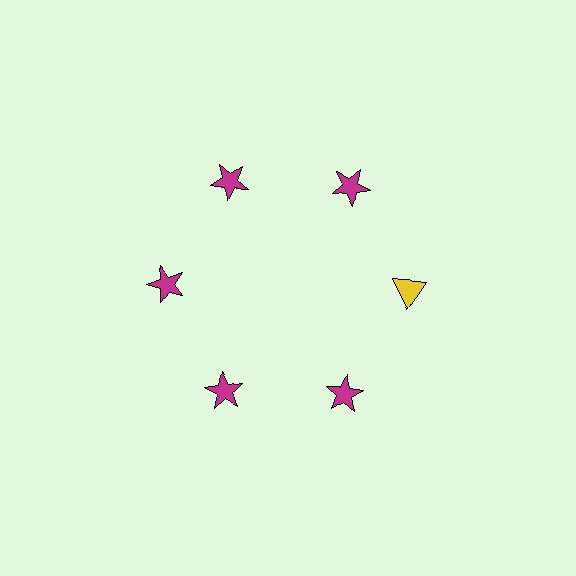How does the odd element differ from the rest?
It differs in both color (yellow instead of magenta) and shape (triangle instead of star).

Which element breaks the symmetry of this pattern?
The yellow triangle at roughly the 3 o'clock position breaks the symmetry. All other shapes are magenta stars.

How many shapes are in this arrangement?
There are 6 shapes arranged in a ring pattern.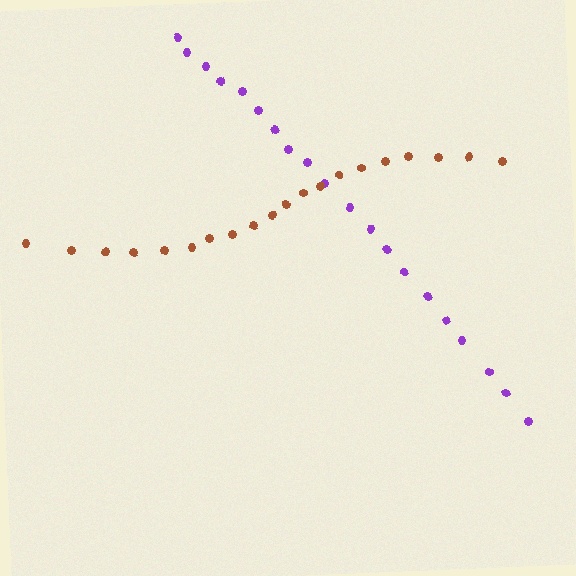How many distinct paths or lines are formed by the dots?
There are 2 distinct paths.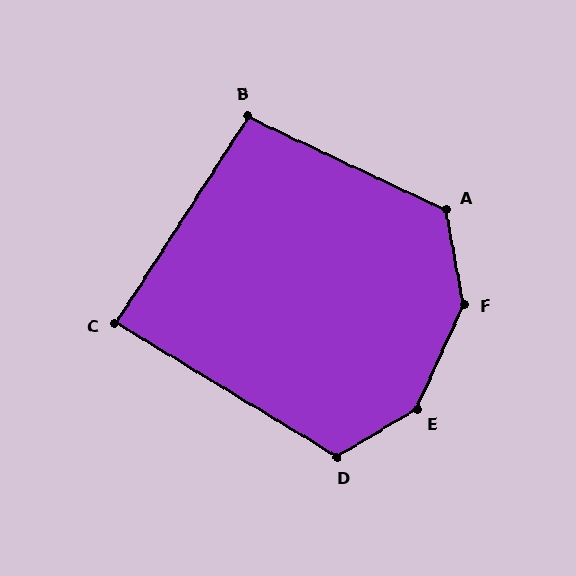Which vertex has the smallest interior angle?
C, at approximately 88 degrees.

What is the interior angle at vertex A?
Approximately 126 degrees (obtuse).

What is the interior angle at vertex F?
Approximately 145 degrees (obtuse).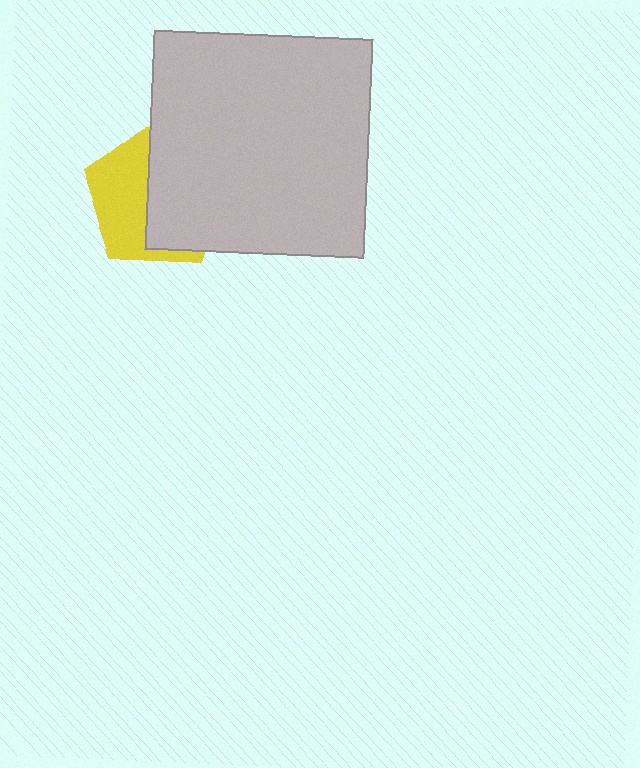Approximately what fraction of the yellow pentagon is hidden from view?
Roughly 56% of the yellow pentagon is hidden behind the light gray square.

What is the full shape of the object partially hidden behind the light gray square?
The partially hidden object is a yellow pentagon.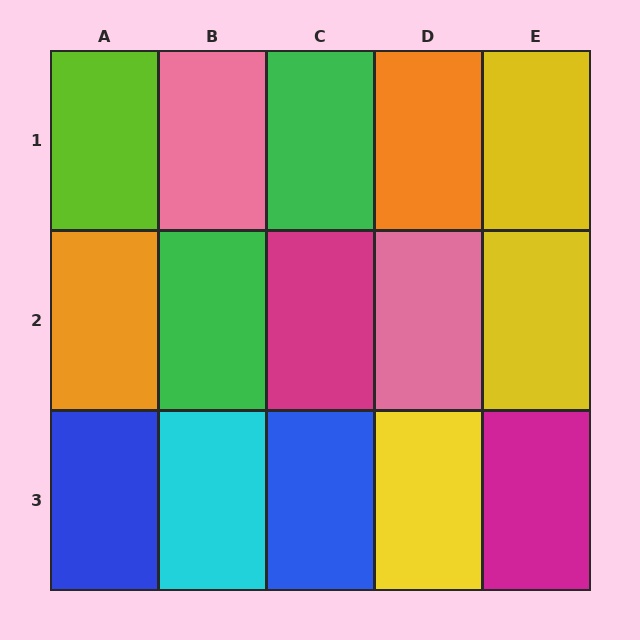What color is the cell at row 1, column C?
Green.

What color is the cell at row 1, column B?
Pink.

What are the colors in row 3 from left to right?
Blue, cyan, blue, yellow, magenta.